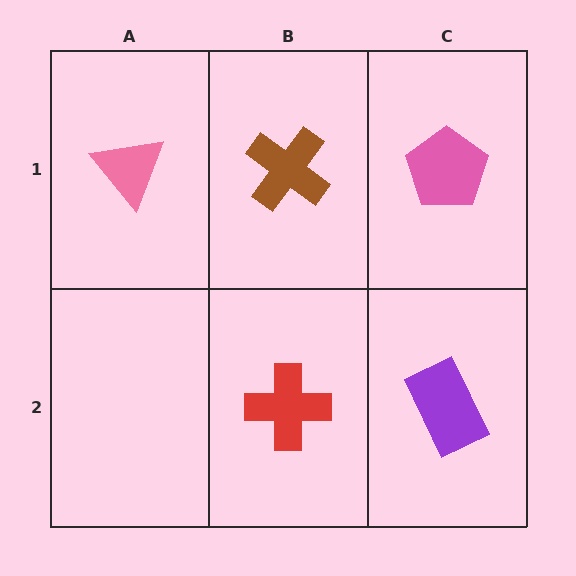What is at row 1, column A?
A pink triangle.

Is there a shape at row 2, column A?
No, that cell is empty.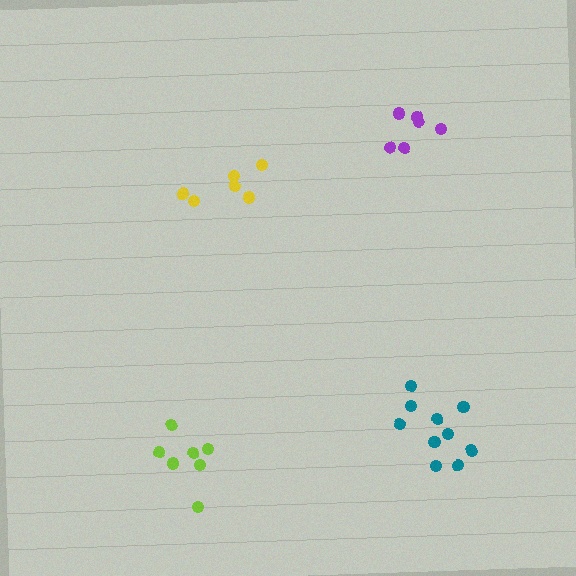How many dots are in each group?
Group 1: 10 dots, Group 2: 7 dots, Group 3: 6 dots, Group 4: 6 dots (29 total).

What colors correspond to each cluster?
The clusters are colored: teal, lime, yellow, purple.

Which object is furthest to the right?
The teal cluster is rightmost.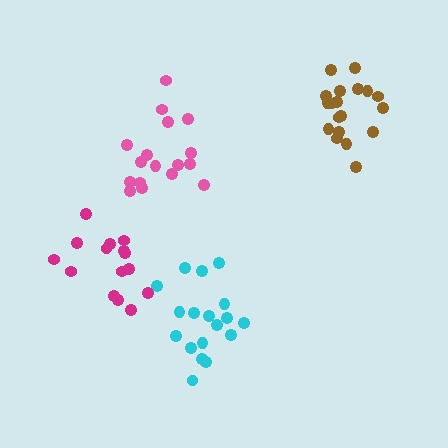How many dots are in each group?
Group 1: 18 dots, Group 2: 19 dots, Group 3: 15 dots, Group 4: 17 dots (69 total).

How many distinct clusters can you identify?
There are 4 distinct clusters.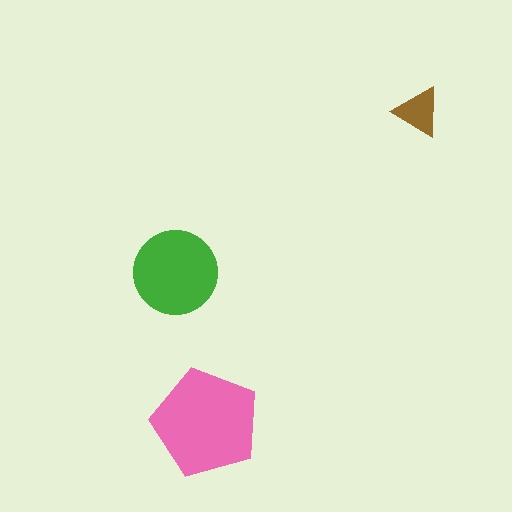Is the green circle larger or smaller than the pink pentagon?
Smaller.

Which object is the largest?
The pink pentagon.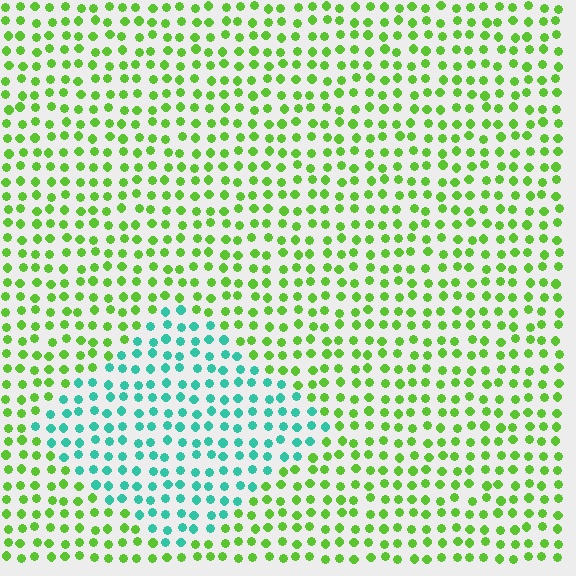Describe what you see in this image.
The image is filled with small lime elements in a uniform arrangement. A diamond-shaped region is visible where the elements are tinted to a slightly different hue, forming a subtle color boundary.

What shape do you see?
I see a diamond.